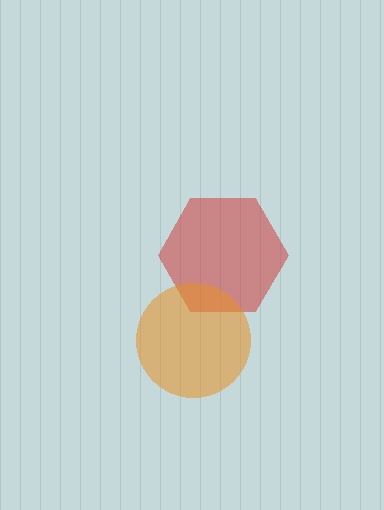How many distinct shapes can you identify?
There are 2 distinct shapes: a red hexagon, an orange circle.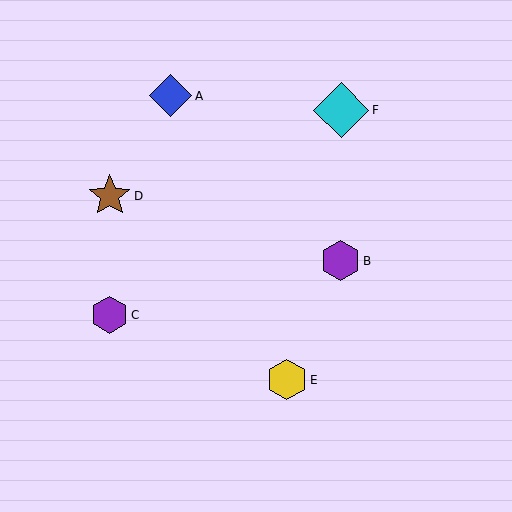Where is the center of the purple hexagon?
The center of the purple hexagon is at (340, 261).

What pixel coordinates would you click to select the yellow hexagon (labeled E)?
Click at (287, 380) to select the yellow hexagon E.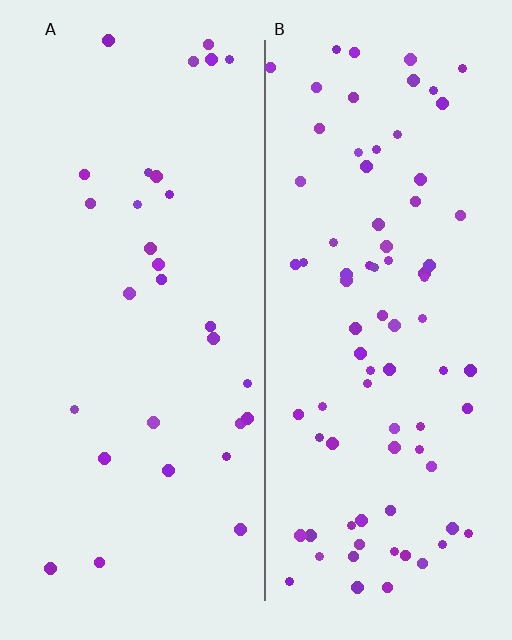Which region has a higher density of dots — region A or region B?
B (the right).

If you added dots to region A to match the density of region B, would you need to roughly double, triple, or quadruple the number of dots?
Approximately triple.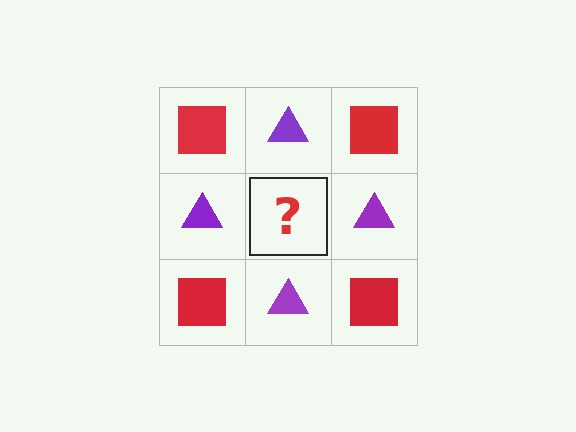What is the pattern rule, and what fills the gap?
The rule is that it alternates red square and purple triangle in a checkerboard pattern. The gap should be filled with a red square.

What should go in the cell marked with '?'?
The missing cell should contain a red square.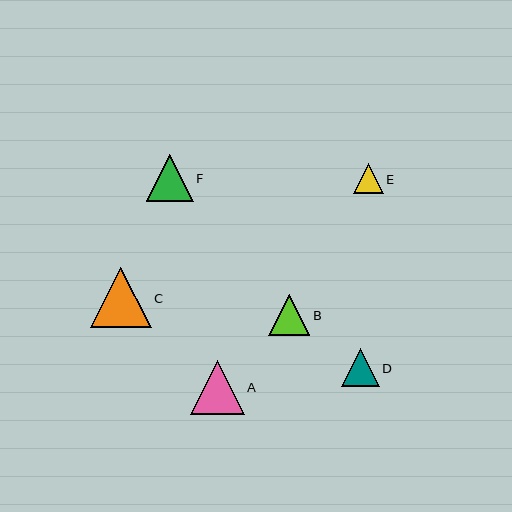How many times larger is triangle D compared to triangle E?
Triangle D is approximately 1.3 times the size of triangle E.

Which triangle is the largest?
Triangle C is the largest with a size of approximately 61 pixels.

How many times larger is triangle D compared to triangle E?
Triangle D is approximately 1.3 times the size of triangle E.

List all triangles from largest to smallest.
From largest to smallest: C, A, F, B, D, E.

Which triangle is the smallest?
Triangle E is the smallest with a size of approximately 30 pixels.